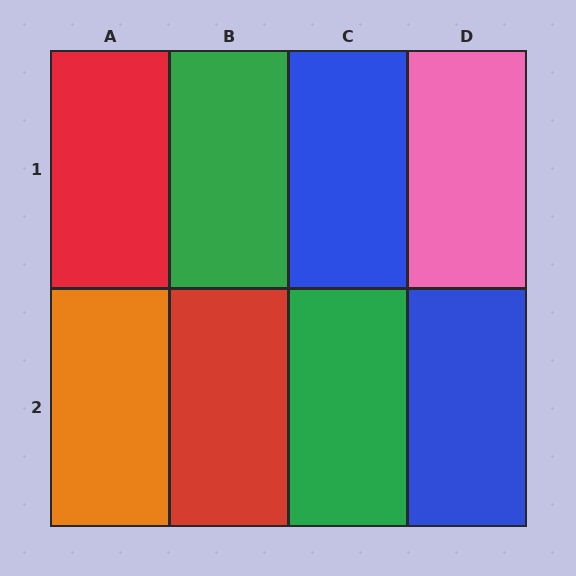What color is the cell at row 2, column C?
Green.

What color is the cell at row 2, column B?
Red.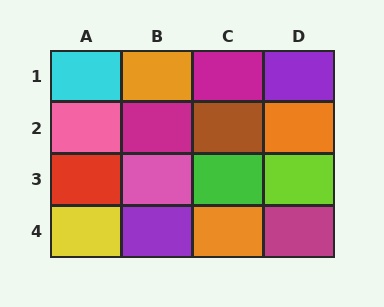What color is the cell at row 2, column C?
Brown.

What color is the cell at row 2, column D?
Orange.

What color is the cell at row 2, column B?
Magenta.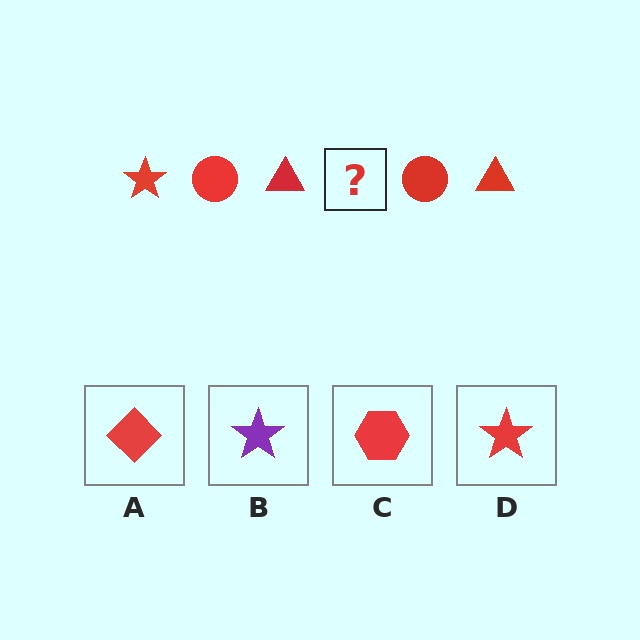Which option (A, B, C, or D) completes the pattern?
D.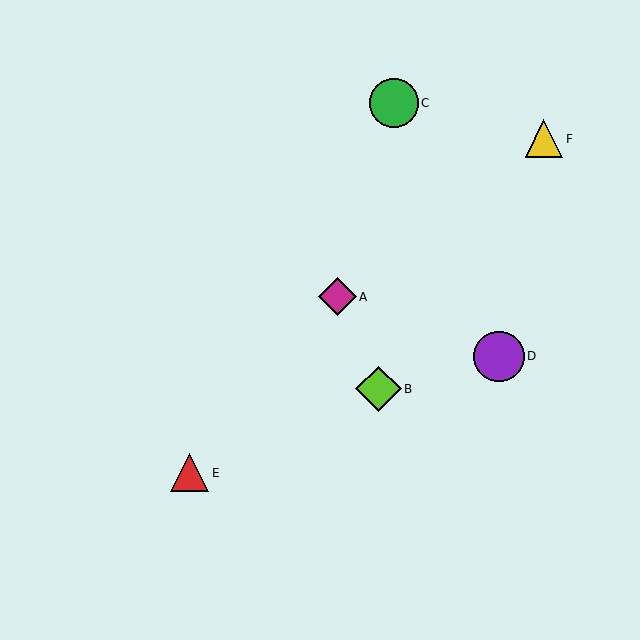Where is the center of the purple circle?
The center of the purple circle is at (499, 356).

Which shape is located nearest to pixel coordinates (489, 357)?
The purple circle (labeled D) at (499, 356) is nearest to that location.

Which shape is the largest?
The purple circle (labeled D) is the largest.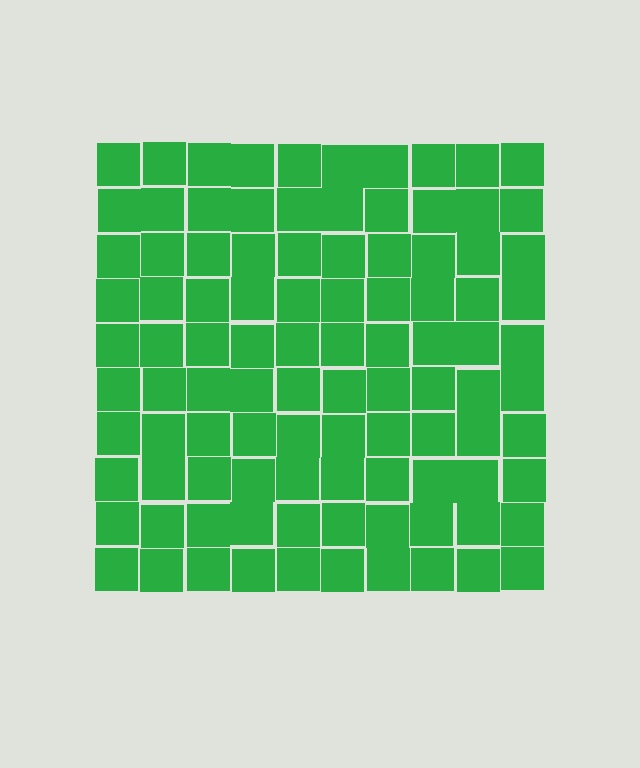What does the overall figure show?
The overall figure shows a square.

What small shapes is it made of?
It is made of small squares.